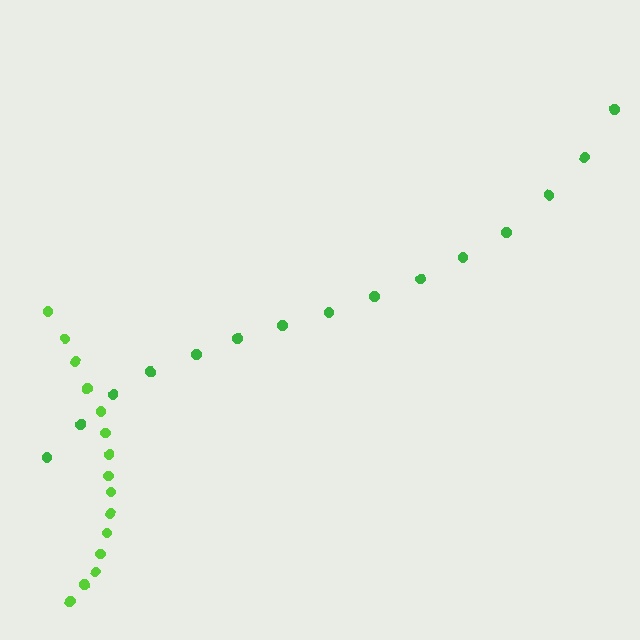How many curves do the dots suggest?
There are 2 distinct paths.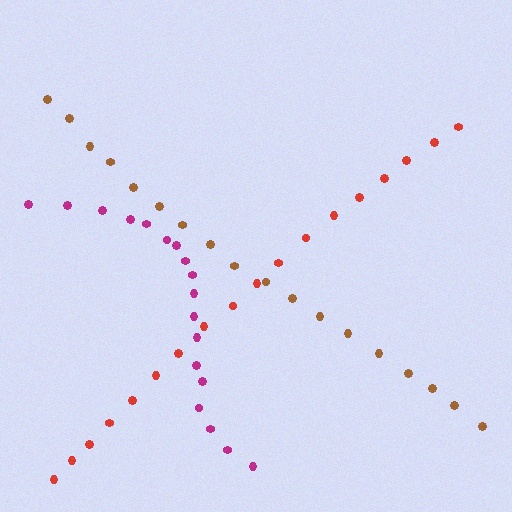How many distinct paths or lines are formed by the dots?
There are 3 distinct paths.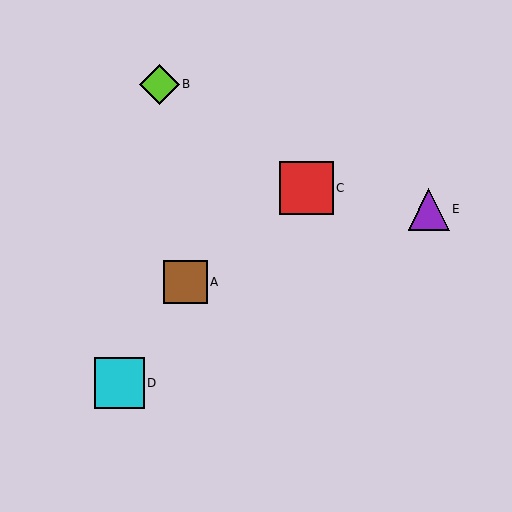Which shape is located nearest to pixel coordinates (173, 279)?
The brown square (labeled A) at (185, 282) is nearest to that location.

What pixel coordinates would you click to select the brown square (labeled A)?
Click at (185, 282) to select the brown square A.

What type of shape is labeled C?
Shape C is a red square.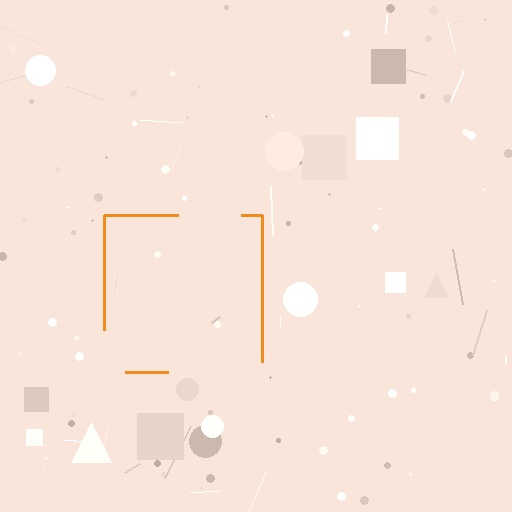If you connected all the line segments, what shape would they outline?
They would outline a square.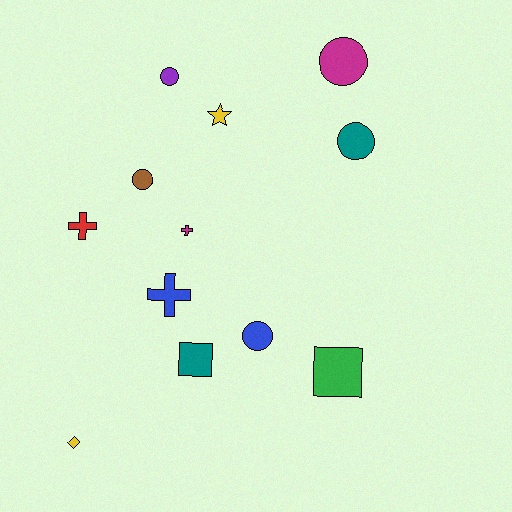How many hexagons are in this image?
There are no hexagons.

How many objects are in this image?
There are 12 objects.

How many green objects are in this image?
There is 1 green object.